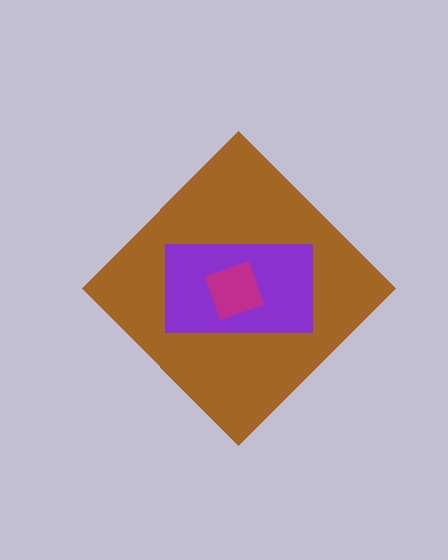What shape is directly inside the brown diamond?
The purple rectangle.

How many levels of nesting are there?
3.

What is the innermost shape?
The magenta square.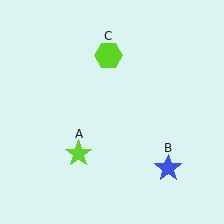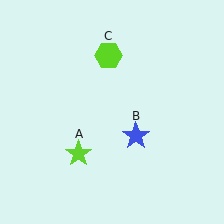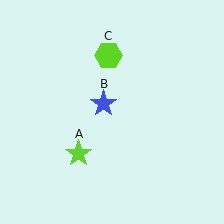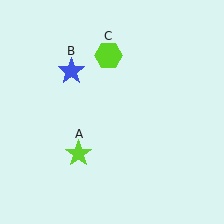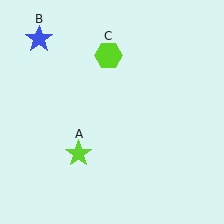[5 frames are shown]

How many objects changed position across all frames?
1 object changed position: blue star (object B).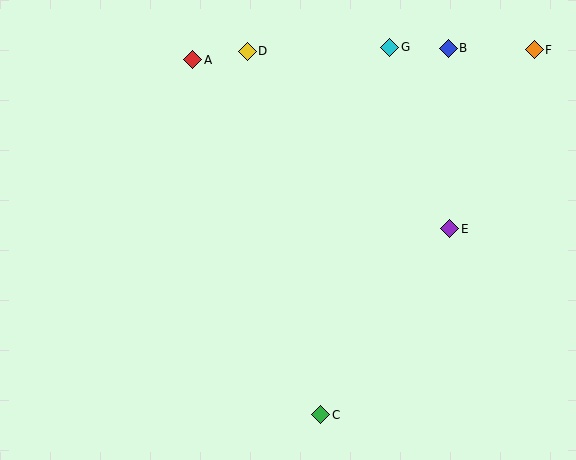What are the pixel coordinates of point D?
Point D is at (247, 51).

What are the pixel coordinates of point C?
Point C is at (321, 415).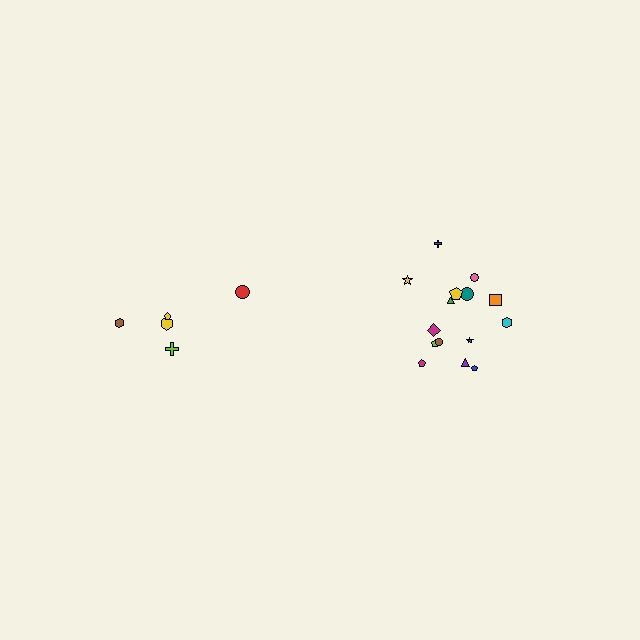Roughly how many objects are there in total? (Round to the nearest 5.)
Roughly 20 objects in total.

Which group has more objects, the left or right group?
The right group.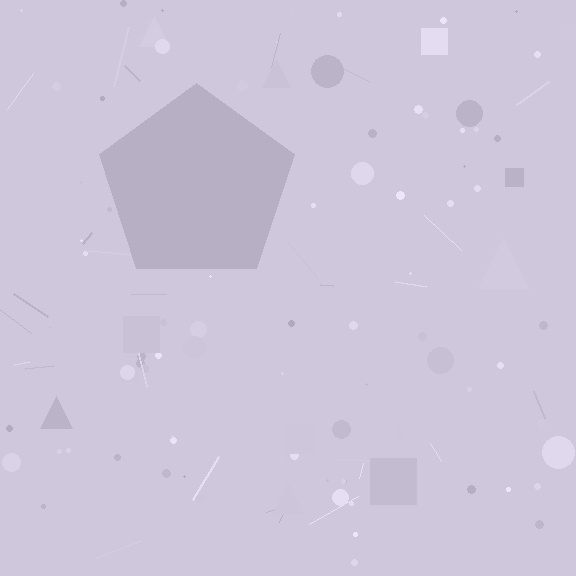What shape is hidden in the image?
A pentagon is hidden in the image.